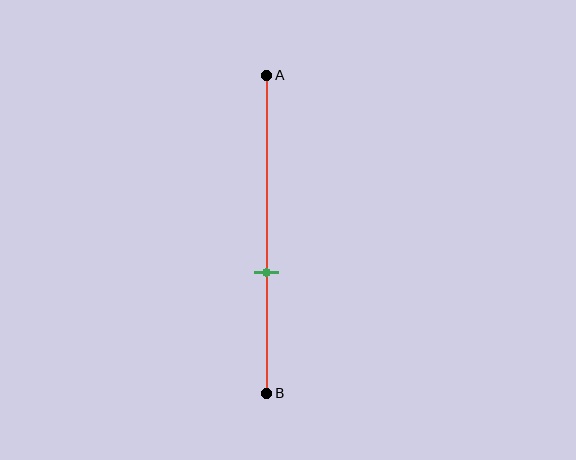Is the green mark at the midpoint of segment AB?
No, the mark is at about 60% from A, not at the 50% midpoint.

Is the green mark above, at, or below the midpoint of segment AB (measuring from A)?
The green mark is below the midpoint of segment AB.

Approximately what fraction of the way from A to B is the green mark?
The green mark is approximately 60% of the way from A to B.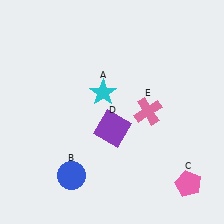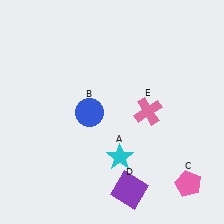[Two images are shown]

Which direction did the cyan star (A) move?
The cyan star (A) moved down.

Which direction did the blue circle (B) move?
The blue circle (B) moved up.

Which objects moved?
The objects that moved are: the cyan star (A), the blue circle (B), the purple square (D).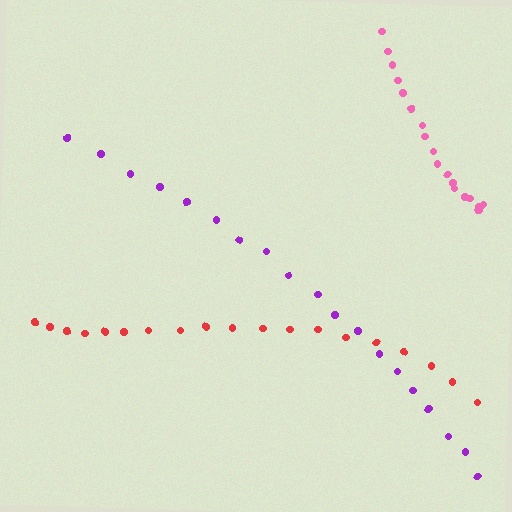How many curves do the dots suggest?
There are 3 distinct paths.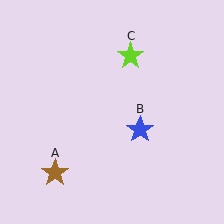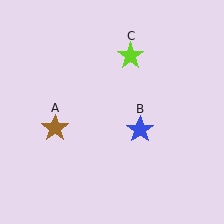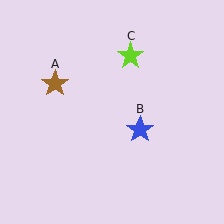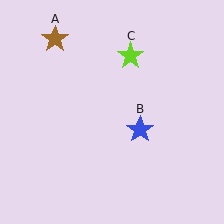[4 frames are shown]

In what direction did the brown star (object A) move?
The brown star (object A) moved up.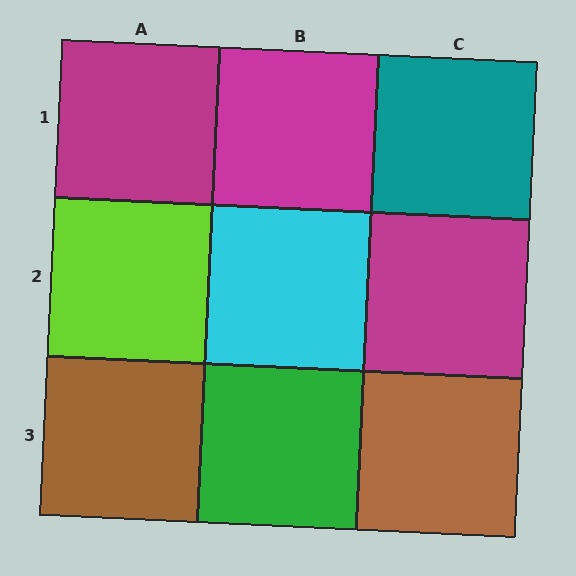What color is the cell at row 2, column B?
Cyan.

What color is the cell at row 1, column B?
Magenta.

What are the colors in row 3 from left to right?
Brown, green, brown.